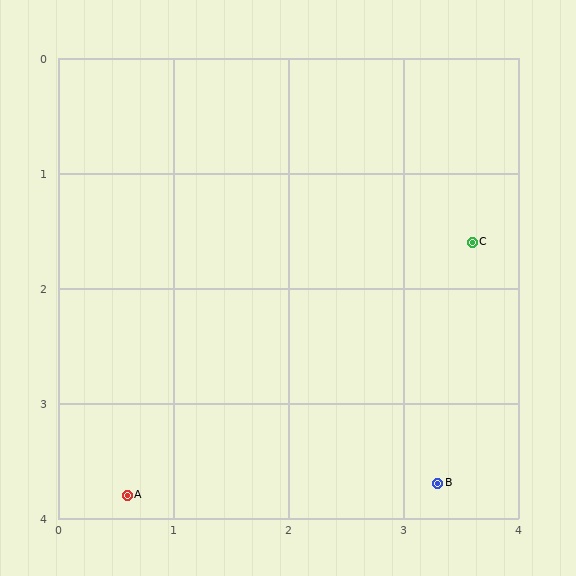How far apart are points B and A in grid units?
Points B and A are about 2.7 grid units apart.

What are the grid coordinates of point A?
Point A is at approximately (0.6, 3.8).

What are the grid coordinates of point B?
Point B is at approximately (3.3, 3.7).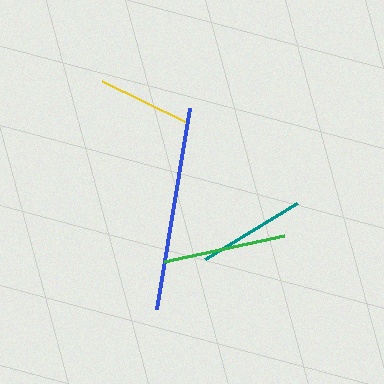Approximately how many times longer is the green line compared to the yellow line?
The green line is approximately 1.3 times the length of the yellow line.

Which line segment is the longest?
The blue line is the longest at approximately 203 pixels.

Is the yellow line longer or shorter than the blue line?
The blue line is longer than the yellow line.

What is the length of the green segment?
The green segment is approximately 123 pixels long.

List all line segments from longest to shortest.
From longest to shortest: blue, green, teal, yellow.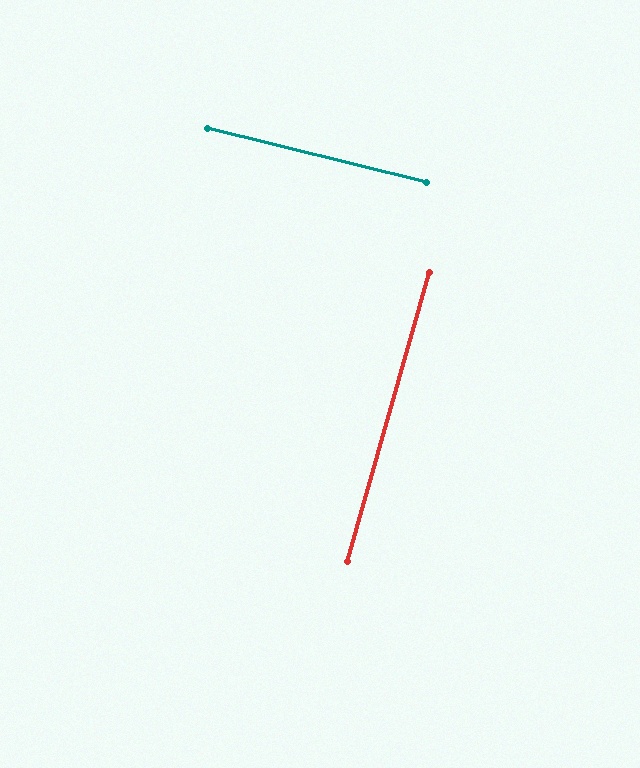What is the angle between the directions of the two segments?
Approximately 88 degrees.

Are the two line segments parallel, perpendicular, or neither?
Perpendicular — they meet at approximately 88°.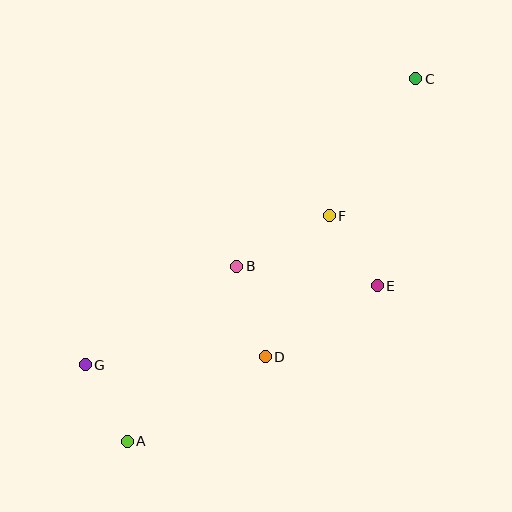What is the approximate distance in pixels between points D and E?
The distance between D and E is approximately 133 pixels.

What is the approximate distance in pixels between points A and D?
The distance between A and D is approximately 162 pixels.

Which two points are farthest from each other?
Points A and C are farthest from each other.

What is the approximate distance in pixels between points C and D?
The distance between C and D is approximately 316 pixels.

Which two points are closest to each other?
Points E and F are closest to each other.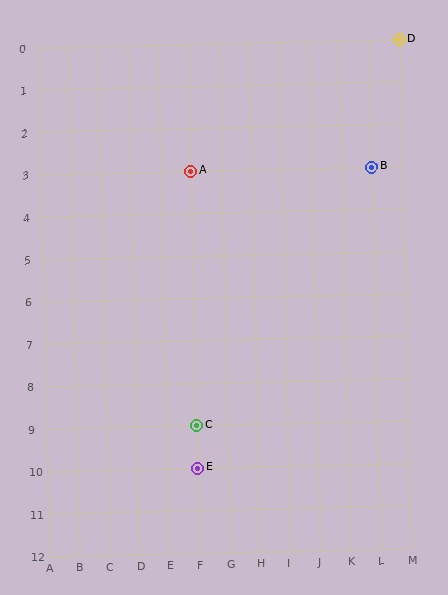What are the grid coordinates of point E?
Point E is at grid coordinates (F, 10).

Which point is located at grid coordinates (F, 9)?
Point C is at (F, 9).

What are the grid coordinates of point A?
Point A is at grid coordinates (F, 3).